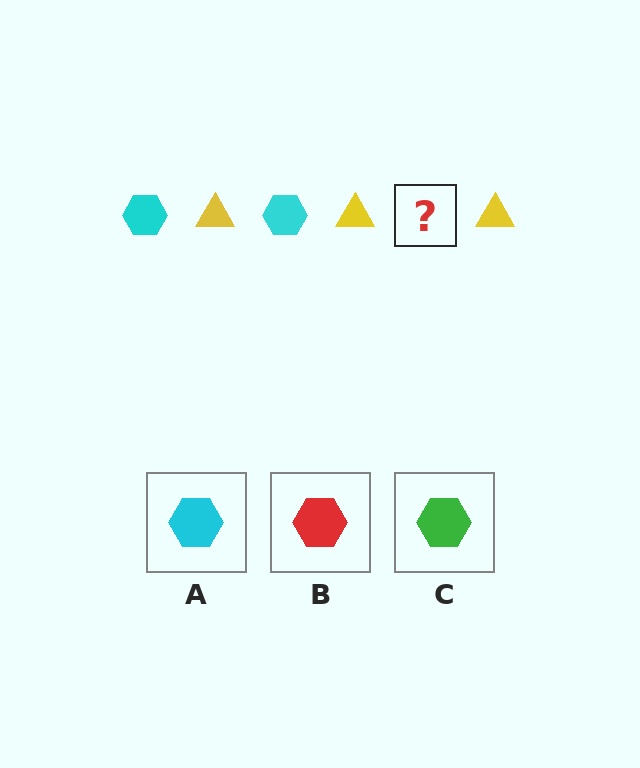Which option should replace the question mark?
Option A.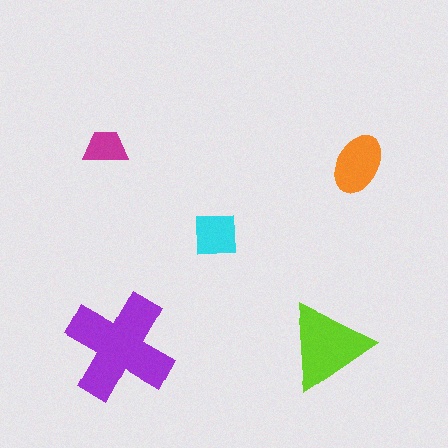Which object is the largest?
The purple cross.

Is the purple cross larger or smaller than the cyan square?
Larger.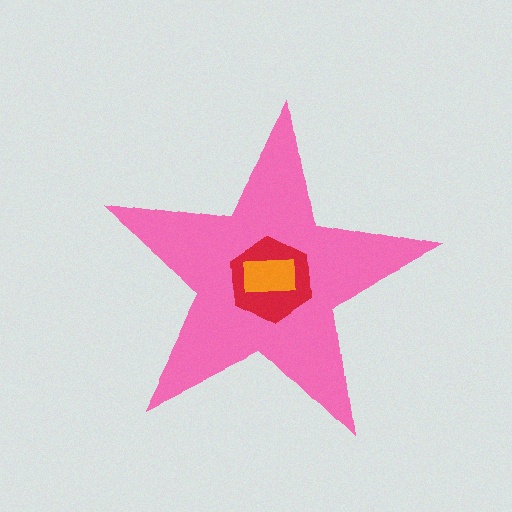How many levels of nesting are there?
3.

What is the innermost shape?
The orange rectangle.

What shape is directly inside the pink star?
The red hexagon.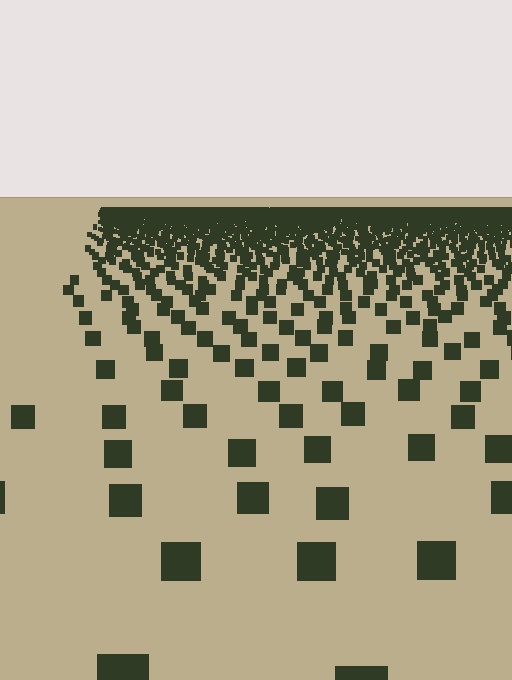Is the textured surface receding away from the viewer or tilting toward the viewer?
The surface is receding away from the viewer. Texture elements get smaller and denser toward the top.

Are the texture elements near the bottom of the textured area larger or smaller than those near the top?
Larger. Near the bottom, elements are closer to the viewer and appear at a bigger on-screen size.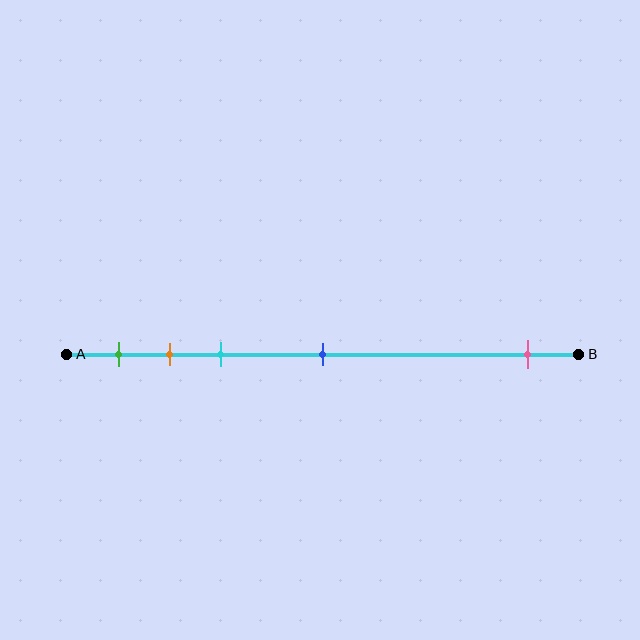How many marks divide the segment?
There are 5 marks dividing the segment.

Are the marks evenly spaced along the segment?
No, the marks are not evenly spaced.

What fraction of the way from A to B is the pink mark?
The pink mark is approximately 90% (0.9) of the way from A to B.